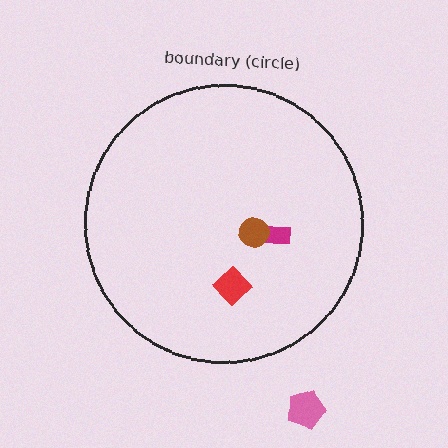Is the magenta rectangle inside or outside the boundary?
Inside.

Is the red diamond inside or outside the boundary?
Inside.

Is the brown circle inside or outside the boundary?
Inside.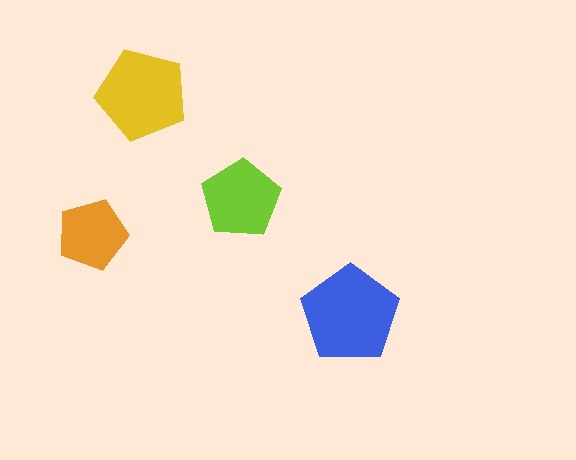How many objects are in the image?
There are 4 objects in the image.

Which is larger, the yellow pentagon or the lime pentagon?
The yellow one.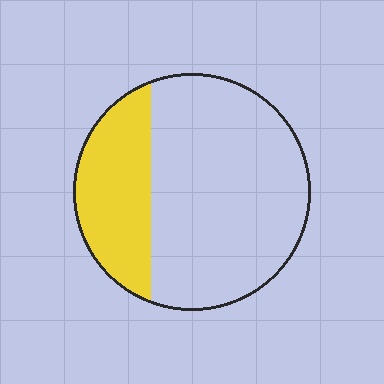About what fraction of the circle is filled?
About one quarter (1/4).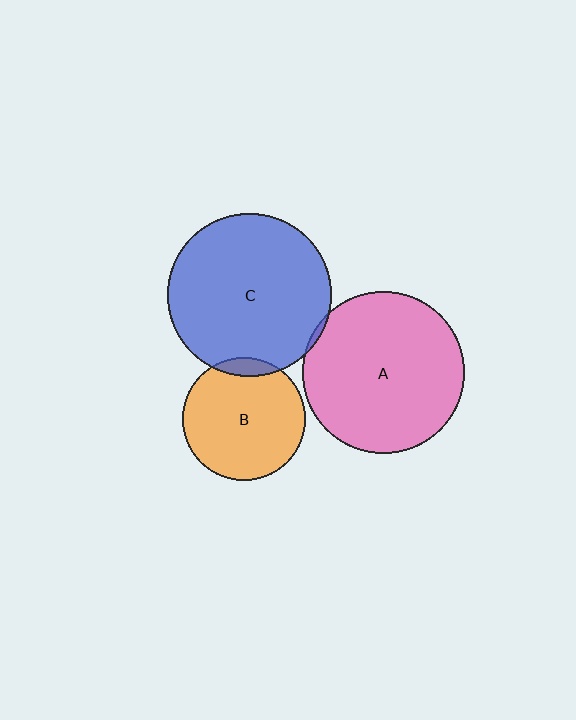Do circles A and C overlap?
Yes.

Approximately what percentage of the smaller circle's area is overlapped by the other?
Approximately 5%.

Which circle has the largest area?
Circle C (blue).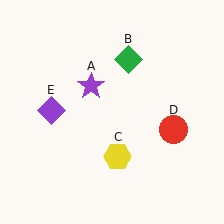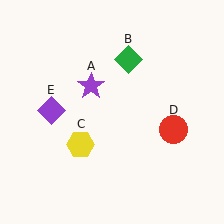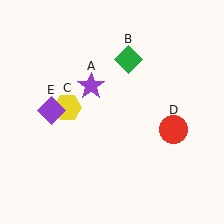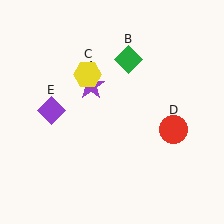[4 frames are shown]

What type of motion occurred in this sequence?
The yellow hexagon (object C) rotated clockwise around the center of the scene.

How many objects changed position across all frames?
1 object changed position: yellow hexagon (object C).